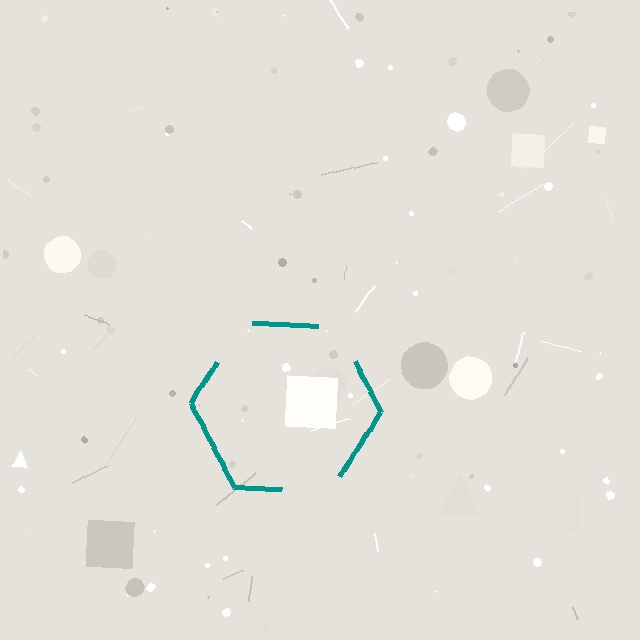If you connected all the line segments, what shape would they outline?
They would outline a hexagon.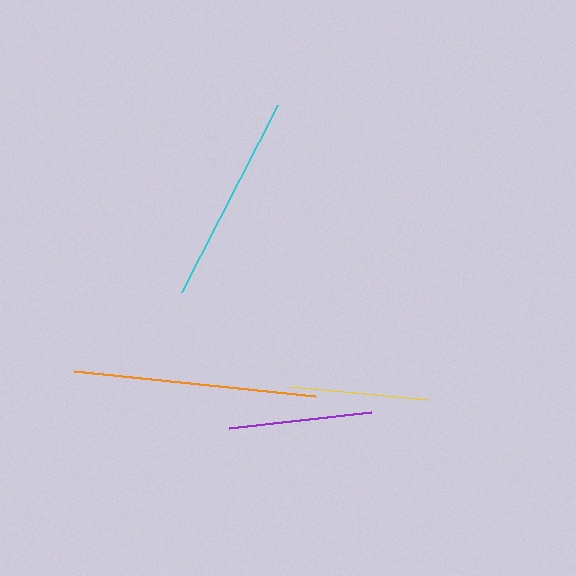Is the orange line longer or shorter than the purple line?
The orange line is longer than the purple line.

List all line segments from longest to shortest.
From longest to shortest: orange, cyan, purple, yellow.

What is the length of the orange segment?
The orange segment is approximately 243 pixels long.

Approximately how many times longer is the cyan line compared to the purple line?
The cyan line is approximately 1.5 times the length of the purple line.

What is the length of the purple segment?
The purple segment is approximately 143 pixels long.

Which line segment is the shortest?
The yellow line is the shortest at approximately 137 pixels.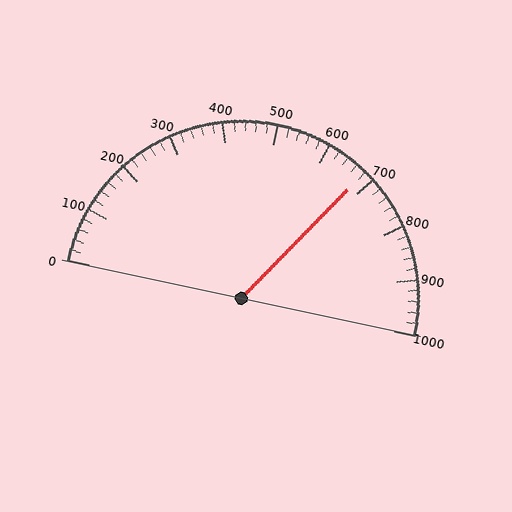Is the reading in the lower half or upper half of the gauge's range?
The reading is in the upper half of the range (0 to 1000).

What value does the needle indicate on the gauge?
The needle indicates approximately 680.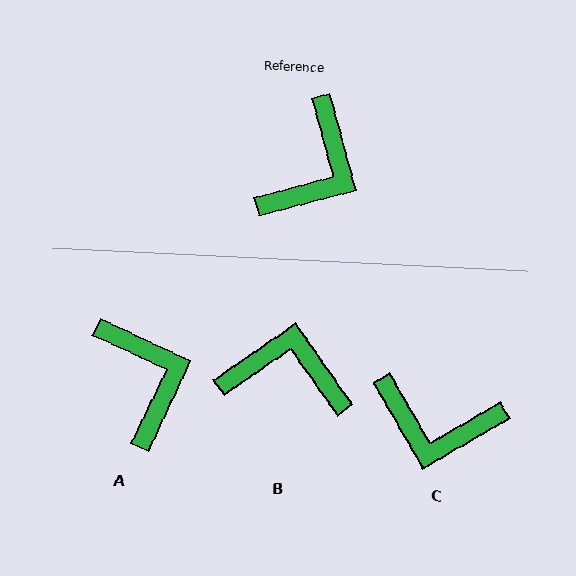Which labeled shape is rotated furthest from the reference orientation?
B, about 110 degrees away.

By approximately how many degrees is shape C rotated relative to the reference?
Approximately 75 degrees clockwise.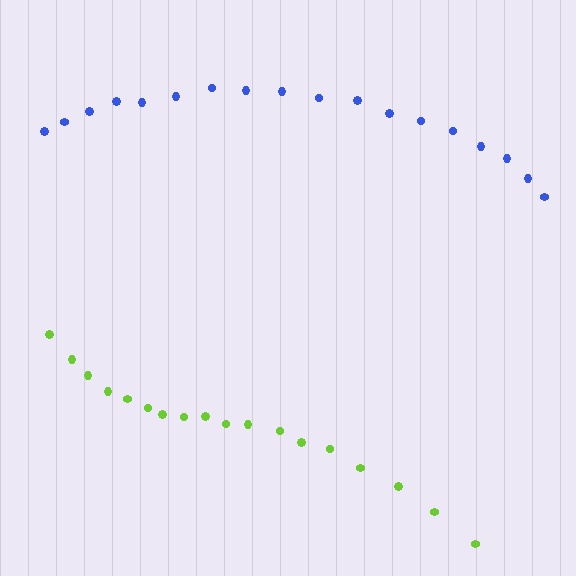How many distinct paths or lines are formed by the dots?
There are 2 distinct paths.